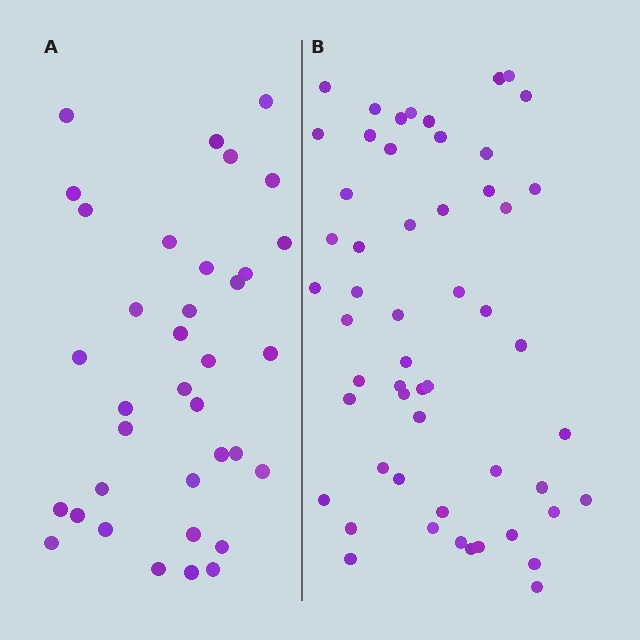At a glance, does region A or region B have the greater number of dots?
Region B (the right region) has more dots.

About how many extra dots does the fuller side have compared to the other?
Region B has approximately 20 more dots than region A.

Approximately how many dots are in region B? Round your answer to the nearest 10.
About 50 dots. (The exact count is 54, which rounds to 50.)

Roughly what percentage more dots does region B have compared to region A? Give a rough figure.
About 50% more.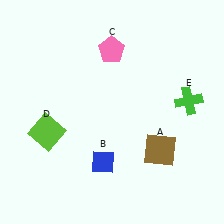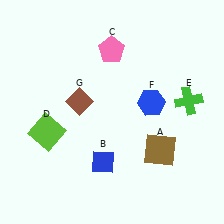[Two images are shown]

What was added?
A blue hexagon (F), a brown diamond (G) were added in Image 2.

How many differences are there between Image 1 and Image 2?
There are 2 differences between the two images.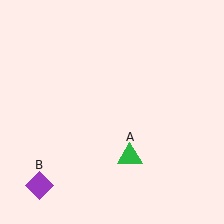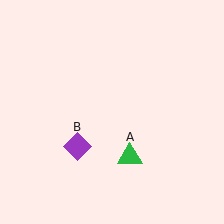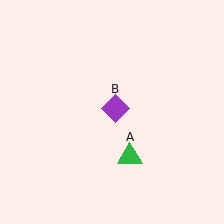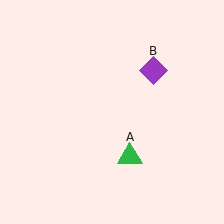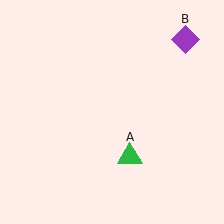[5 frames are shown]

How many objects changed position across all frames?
1 object changed position: purple diamond (object B).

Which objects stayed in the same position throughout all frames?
Green triangle (object A) remained stationary.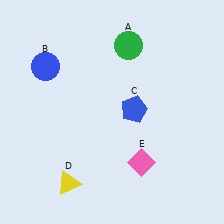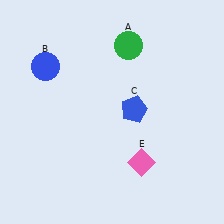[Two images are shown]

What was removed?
The yellow triangle (D) was removed in Image 2.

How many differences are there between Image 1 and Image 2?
There is 1 difference between the two images.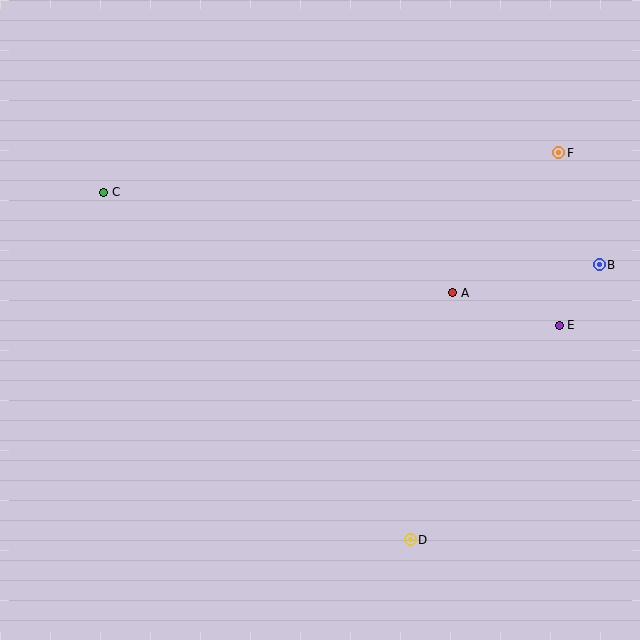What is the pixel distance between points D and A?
The distance between D and A is 251 pixels.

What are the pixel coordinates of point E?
Point E is at (559, 325).